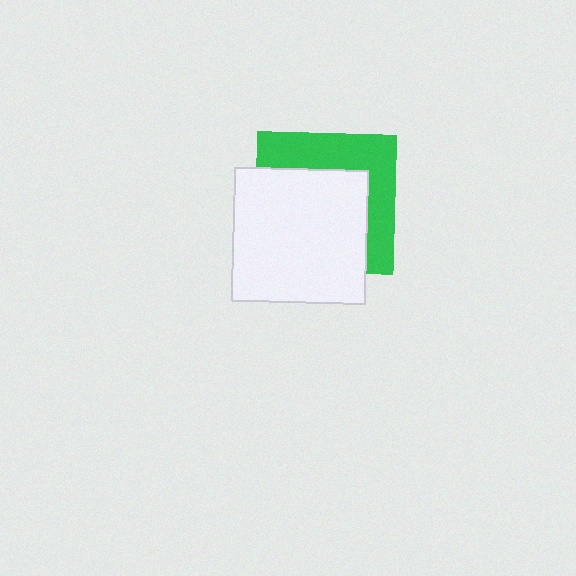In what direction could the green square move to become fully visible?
The green square could move toward the upper-right. That would shift it out from behind the white square entirely.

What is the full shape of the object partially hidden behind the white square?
The partially hidden object is a green square.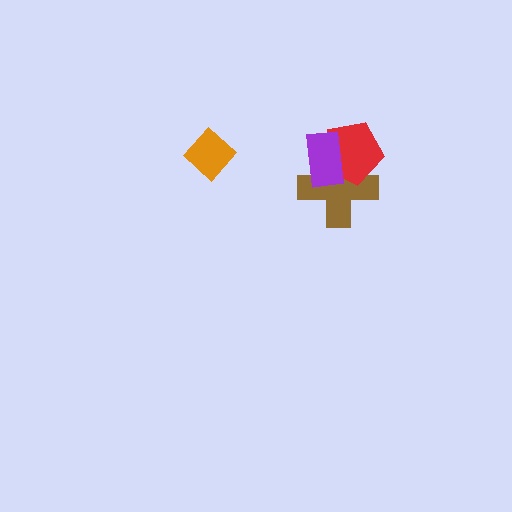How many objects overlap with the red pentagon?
2 objects overlap with the red pentagon.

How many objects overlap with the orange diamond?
0 objects overlap with the orange diamond.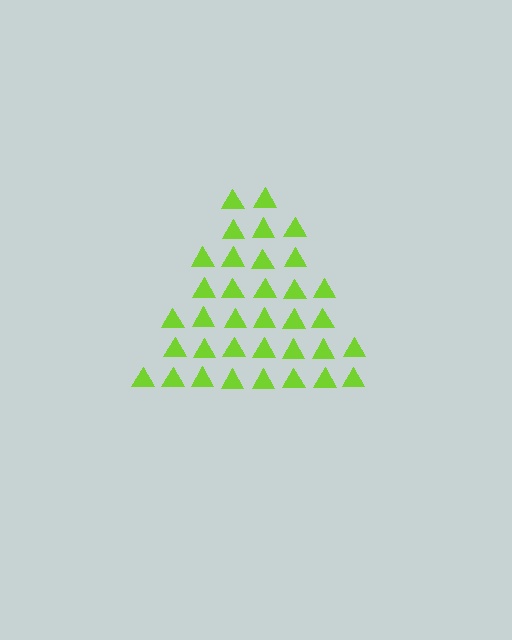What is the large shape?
The large shape is a triangle.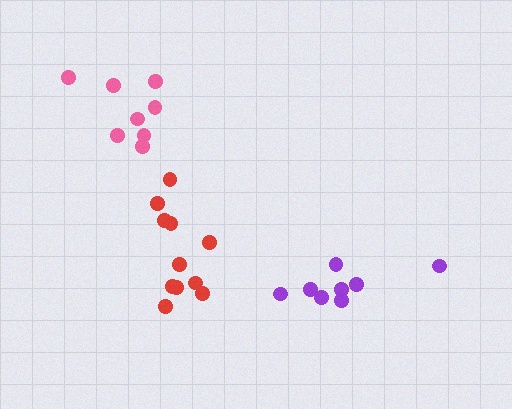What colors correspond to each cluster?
The clusters are colored: red, pink, purple.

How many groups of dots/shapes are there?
There are 3 groups.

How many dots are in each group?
Group 1: 11 dots, Group 2: 8 dots, Group 3: 8 dots (27 total).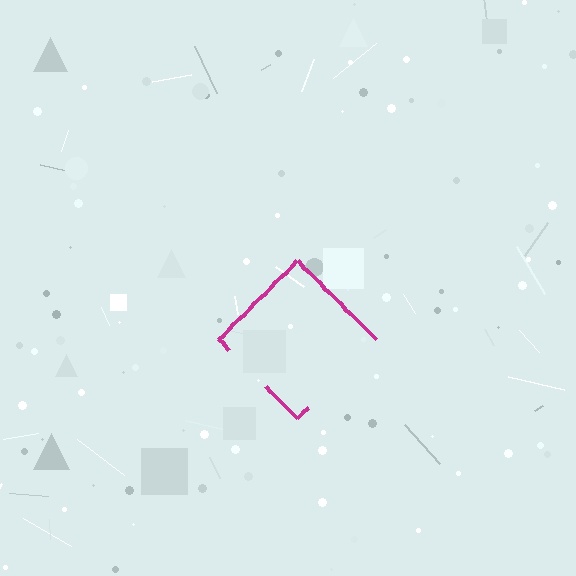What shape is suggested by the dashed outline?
The dashed outline suggests a diamond.